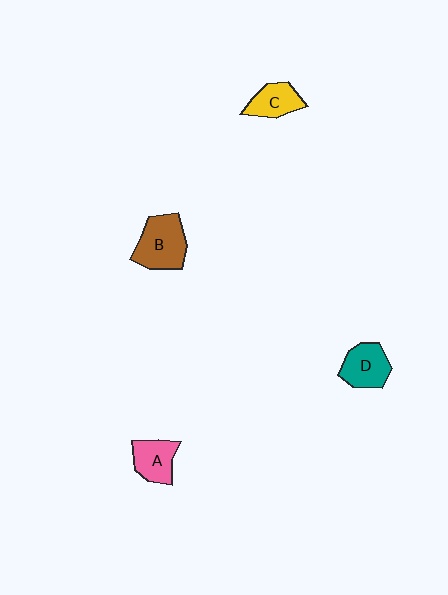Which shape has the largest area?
Shape B (brown).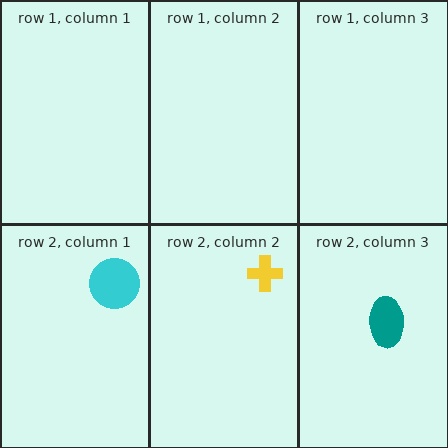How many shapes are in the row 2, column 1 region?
1.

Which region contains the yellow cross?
The row 2, column 2 region.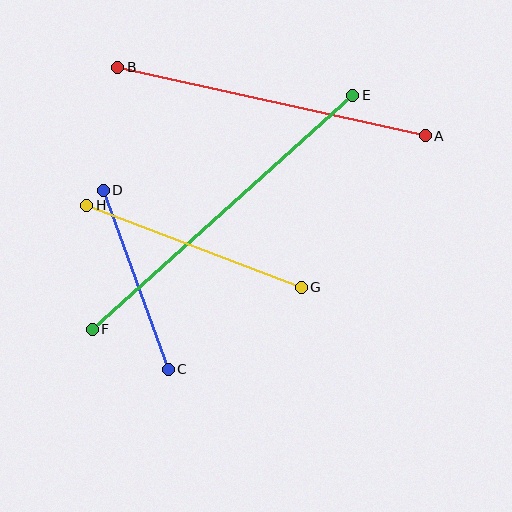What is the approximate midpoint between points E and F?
The midpoint is at approximately (223, 212) pixels.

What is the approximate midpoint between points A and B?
The midpoint is at approximately (272, 102) pixels.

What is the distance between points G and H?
The distance is approximately 229 pixels.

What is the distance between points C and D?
The distance is approximately 190 pixels.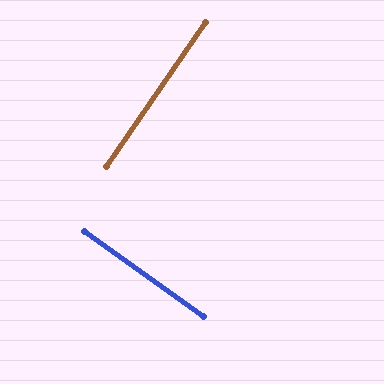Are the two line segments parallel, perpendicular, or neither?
Perpendicular — they meet at approximately 89°.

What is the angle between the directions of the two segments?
Approximately 89 degrees.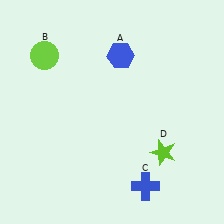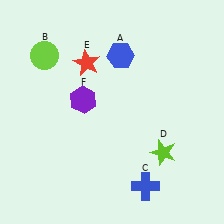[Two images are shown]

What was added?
A red star (E), a purple hexagon (F) were added in Image 2.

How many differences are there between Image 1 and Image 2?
There are 2 differences between the two images.